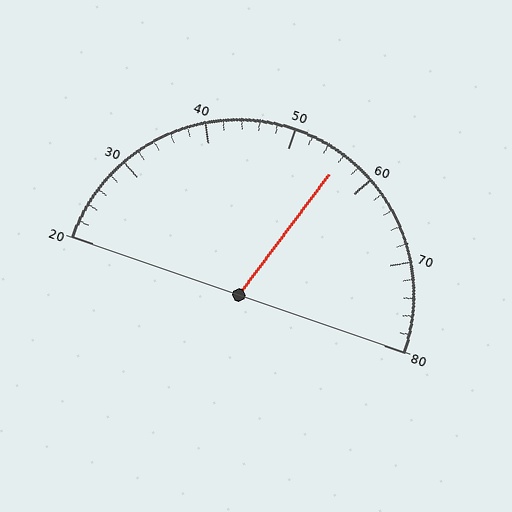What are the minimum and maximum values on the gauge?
The gauge ranges from 20 to 80.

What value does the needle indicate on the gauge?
The needle indicates approximately 56.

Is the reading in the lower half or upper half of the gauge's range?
The reading is in the upper half of the range (20 to 80).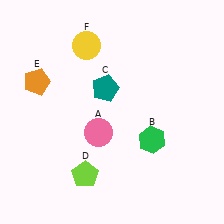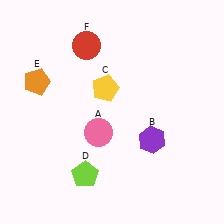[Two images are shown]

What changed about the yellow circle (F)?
In Image 1, F is yellow. In Image 2, it changed to red.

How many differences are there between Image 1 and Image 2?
There are 3 differences between the two images.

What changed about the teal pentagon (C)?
In Image 1, C is teal. In Image 2, it changed to yellow.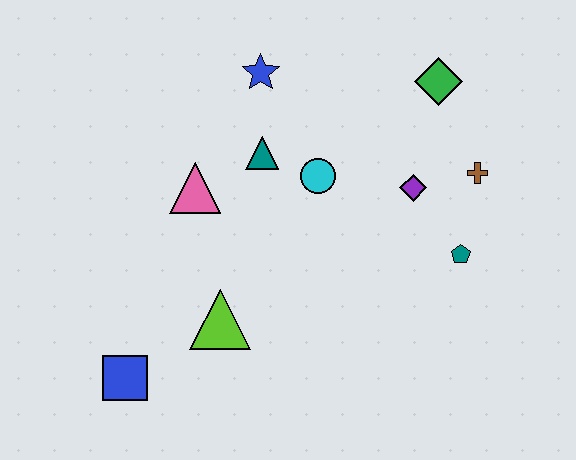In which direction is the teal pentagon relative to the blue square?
The teal pentagon is to the right of the blue square.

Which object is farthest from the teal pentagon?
The blue square is farthest from the teal pentagon.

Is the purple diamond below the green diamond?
Yes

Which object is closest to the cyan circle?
The teal triangle is closest to the cyan circle.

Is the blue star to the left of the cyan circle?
Yes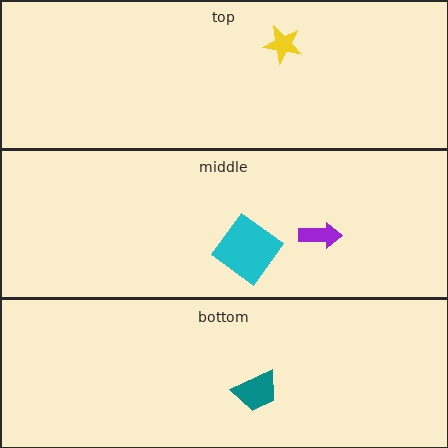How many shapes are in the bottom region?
1.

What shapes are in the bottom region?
The teal trapezoid.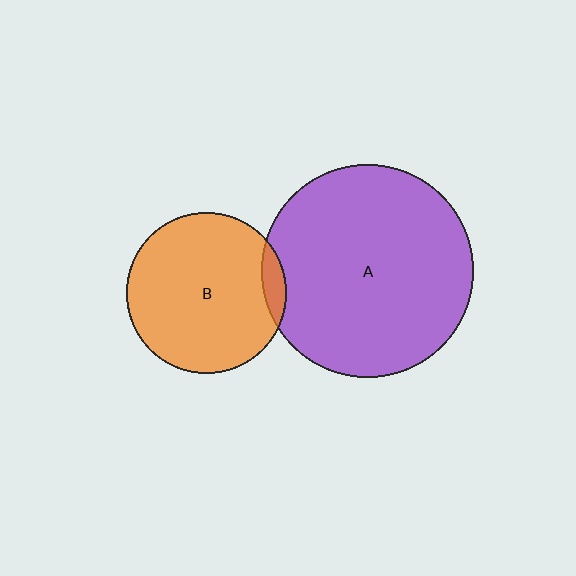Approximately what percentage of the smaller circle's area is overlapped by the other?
Approximately 5%.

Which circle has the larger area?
Circle A (purple).